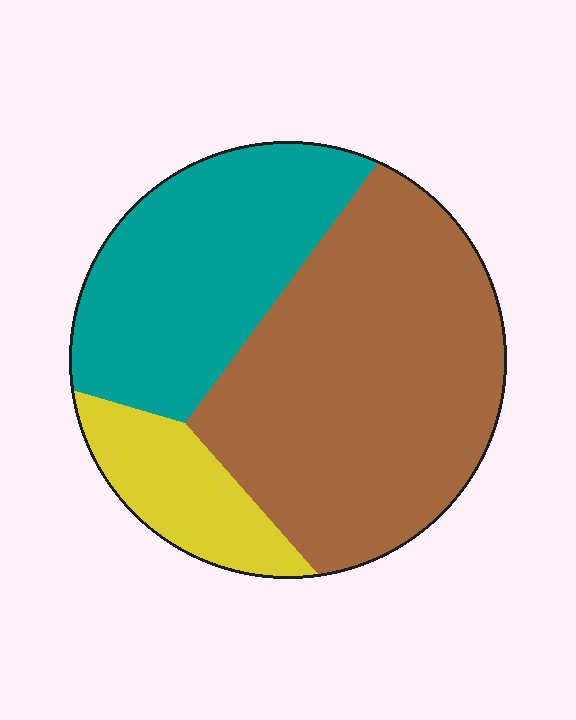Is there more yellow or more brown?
Brown.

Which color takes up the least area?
Yellow, at roughly 15%.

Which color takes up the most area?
Brown, at roughly 55%.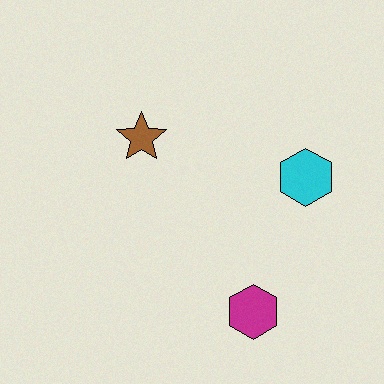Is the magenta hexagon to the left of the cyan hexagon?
Yes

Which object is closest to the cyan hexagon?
The magenta hexagon is closest to the cyan hexagon.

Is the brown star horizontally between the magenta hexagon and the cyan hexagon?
No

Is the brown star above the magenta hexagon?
Yes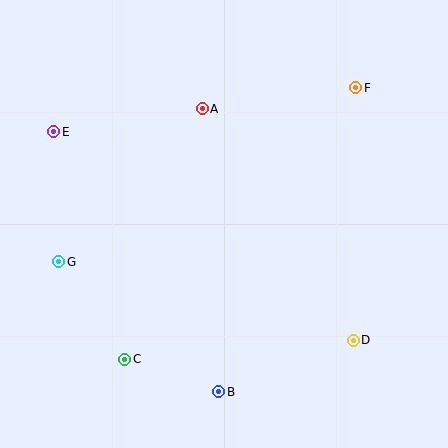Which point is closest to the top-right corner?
Point F is closest to the top-right corner.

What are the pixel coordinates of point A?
Point A is at (202, 109).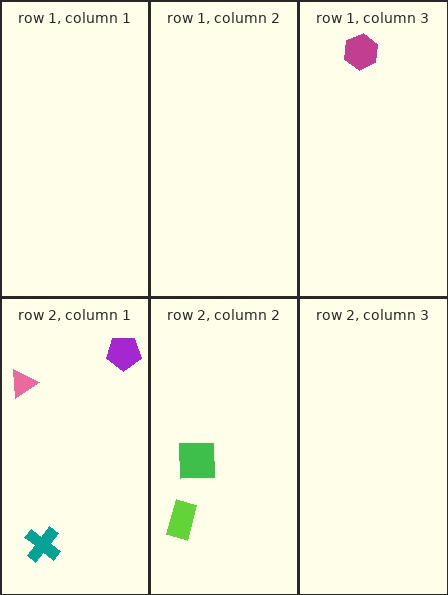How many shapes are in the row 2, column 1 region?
3.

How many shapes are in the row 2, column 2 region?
2.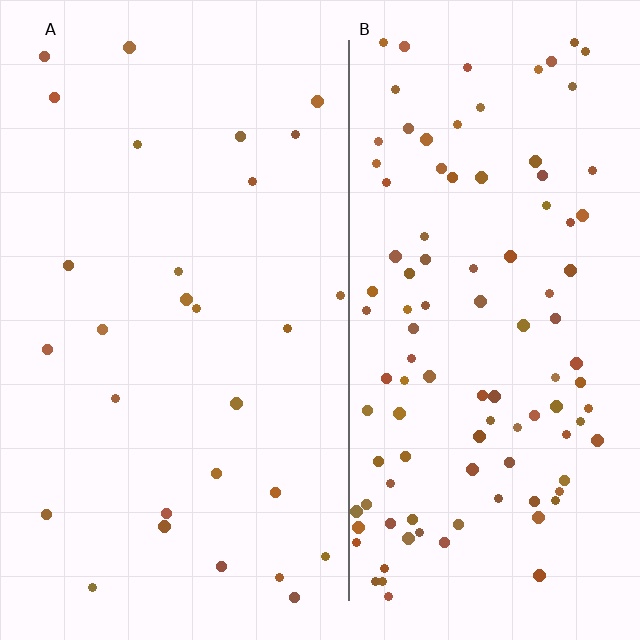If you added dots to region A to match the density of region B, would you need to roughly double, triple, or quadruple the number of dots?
Approximately quadruple.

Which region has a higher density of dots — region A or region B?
B (the right).